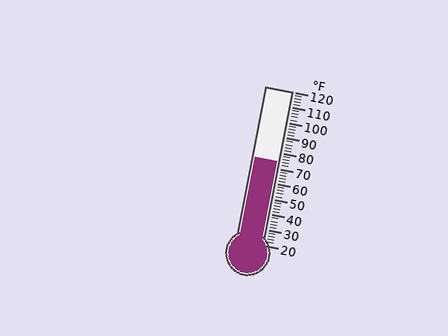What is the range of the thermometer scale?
The thermometer scale ranges from 20°F to 120°F.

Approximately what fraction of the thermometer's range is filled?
The thermometer is filled to approximately 55% of its range.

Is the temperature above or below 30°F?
The temperature is above 30°F.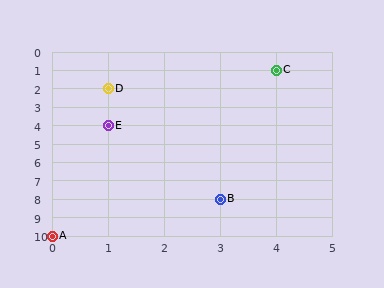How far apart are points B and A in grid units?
Points B and A are 3 columns and 2 rows apart (about 3.6 grid units diagonally).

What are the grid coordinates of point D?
Point D is at grid coordinates (1, 2).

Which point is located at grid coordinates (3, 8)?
Point B is at (3, 8).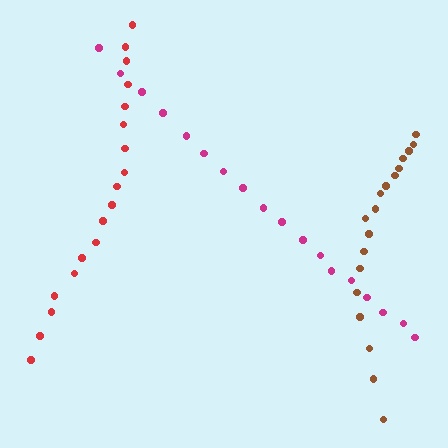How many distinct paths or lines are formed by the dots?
There are 3 distinct paths.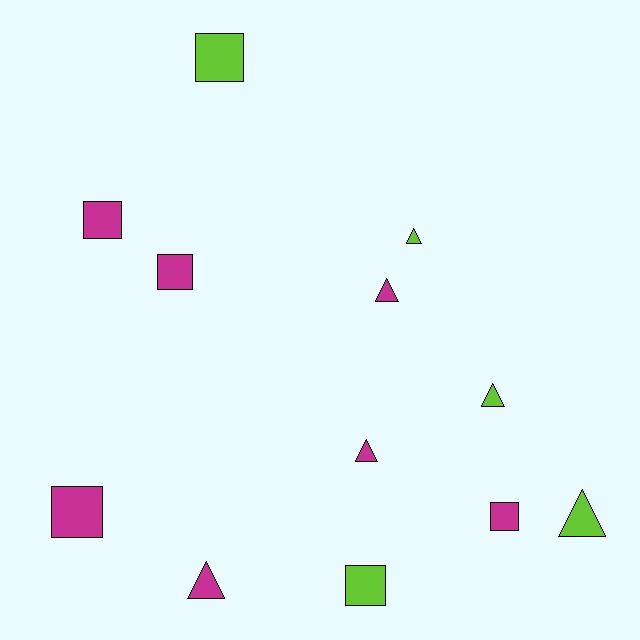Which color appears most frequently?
Magenta, with 7 objects.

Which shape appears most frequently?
Triangle, with 6 objects.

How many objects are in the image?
There are 12 objects.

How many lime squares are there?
There are 2 lime squares.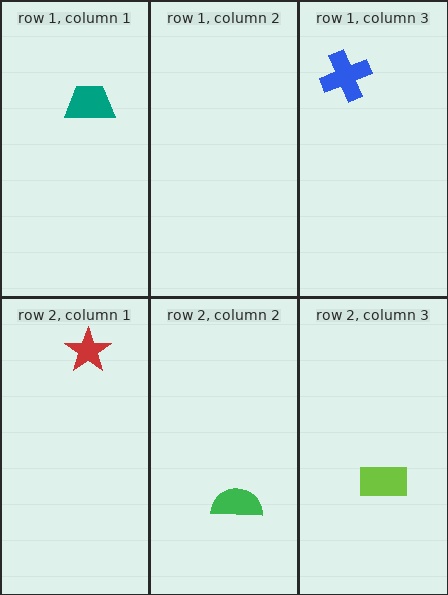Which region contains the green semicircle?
The row 2, column 2 region.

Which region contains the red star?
The row 2, column 1 region.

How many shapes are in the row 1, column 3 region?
1.